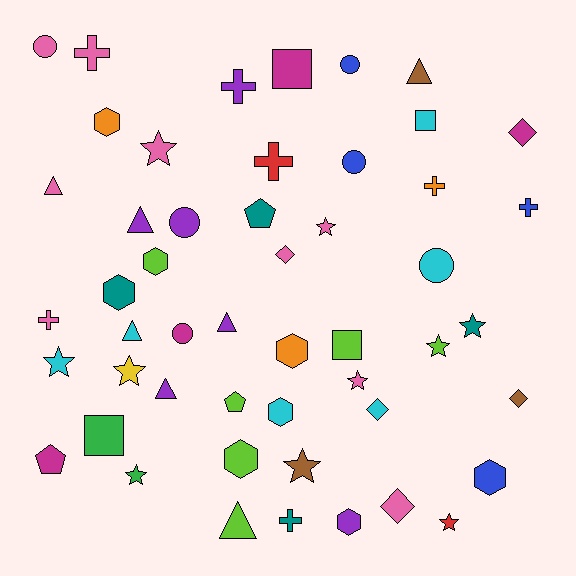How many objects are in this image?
There are 50 objects.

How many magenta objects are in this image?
There are 4 magenta objects.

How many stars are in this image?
There are 10 stars.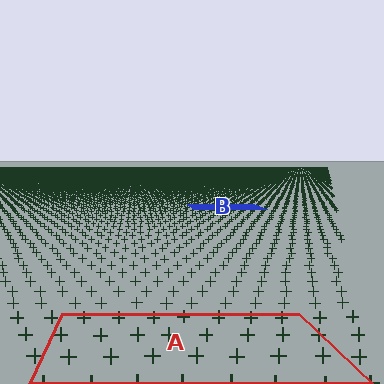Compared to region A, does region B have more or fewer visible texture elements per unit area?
Region B has more texture elements per unit area — they are packed more densely because it is farther away.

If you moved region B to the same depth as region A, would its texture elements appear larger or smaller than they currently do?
They would appear larger. At a closer depth, the same texture elements are projected at a bigger on-screen size.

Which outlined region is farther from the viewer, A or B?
Region B is farther from the viewer — the texture elements inside it appear smaller and more densely packed.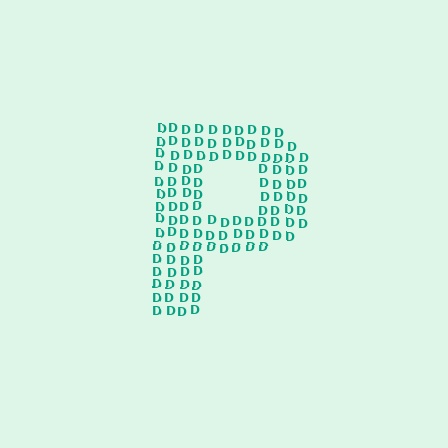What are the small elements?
The small elements are letter D's.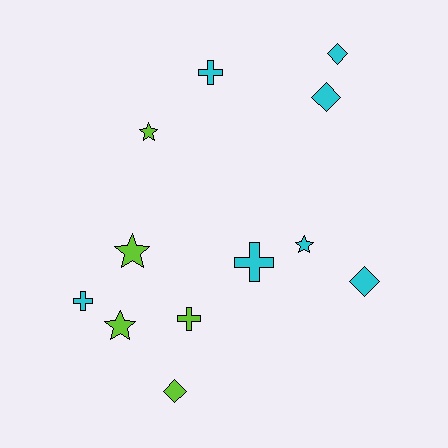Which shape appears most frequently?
Star, with 4 objects.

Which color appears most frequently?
Cyan, with 7 objects.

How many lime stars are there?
There are 3 lime stars.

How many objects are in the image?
There are 12 objects.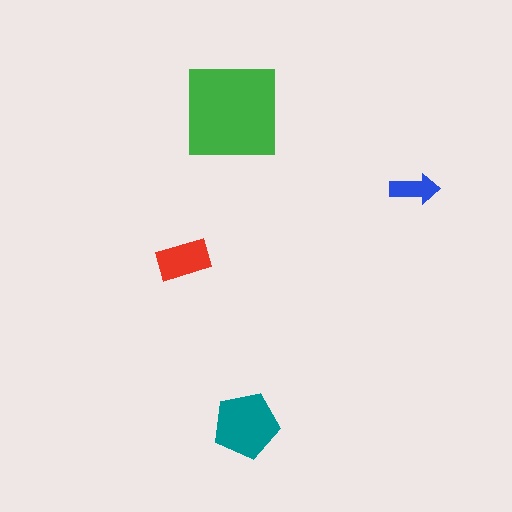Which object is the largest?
The green square.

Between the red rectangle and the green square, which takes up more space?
The green square.